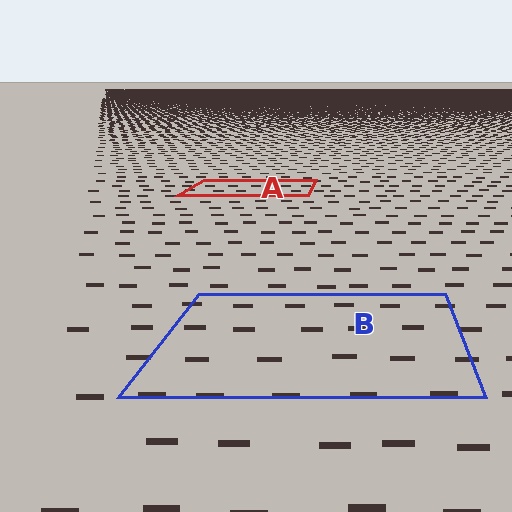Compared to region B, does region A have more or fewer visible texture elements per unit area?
Region A has more texture elements per unit area — they are packed more densely because it is farther away.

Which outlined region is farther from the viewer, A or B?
Region A is farther from the viewer — the texture elements inside it appear smaller and more densely packed.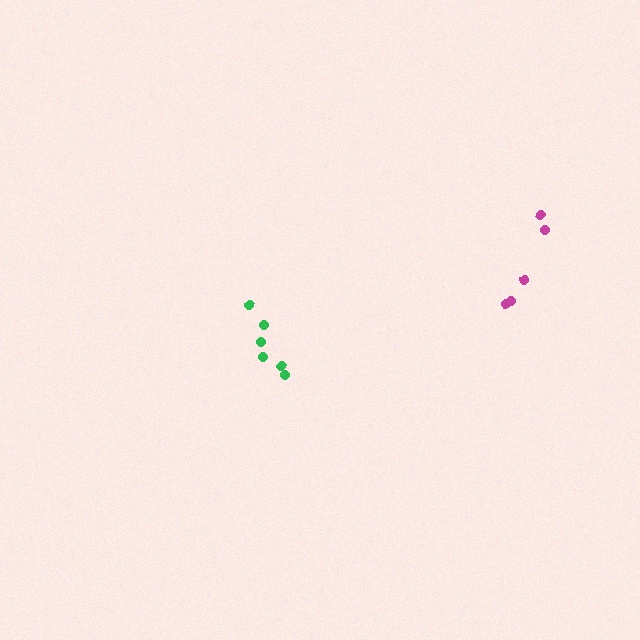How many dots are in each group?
Group 1: 5 dots, Group 2: 6 dots (11 total).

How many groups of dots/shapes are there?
There are 2 groups.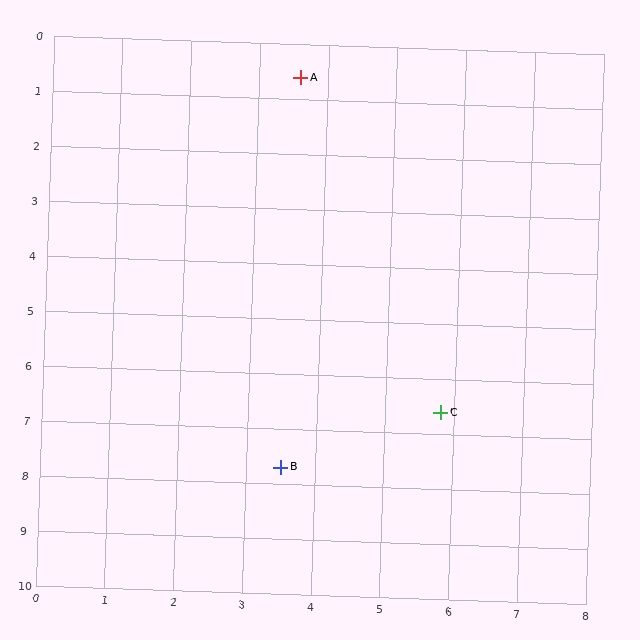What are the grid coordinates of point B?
Point B is at approximately (3.5, 7.7).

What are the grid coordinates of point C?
Point C is at approximately (5.8, 6.6).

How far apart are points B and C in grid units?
Points B and C are about 2.5 grid units apart.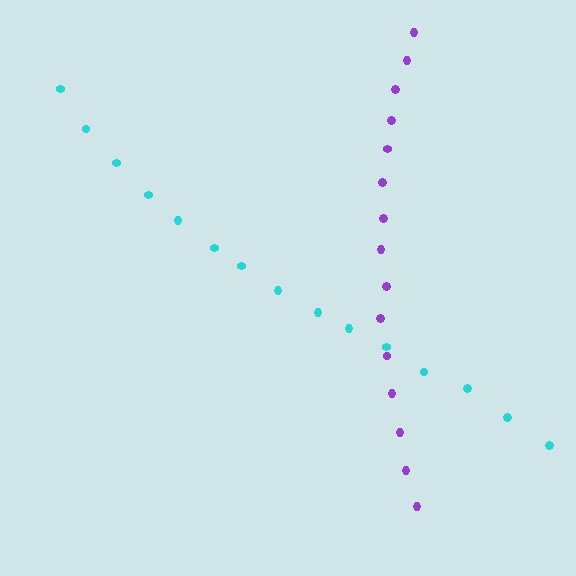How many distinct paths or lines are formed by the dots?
There are 2 distinct paths.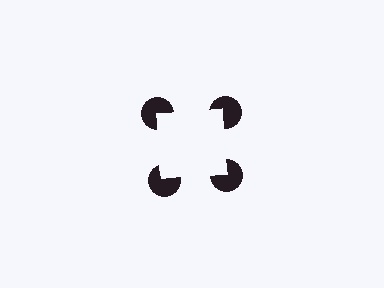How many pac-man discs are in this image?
There are 4 — one at each vertex of the illusory square.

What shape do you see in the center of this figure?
An illusory square — its edges are inferred from the aligned wedge cuts in the pac-man discs, not physically drawn.